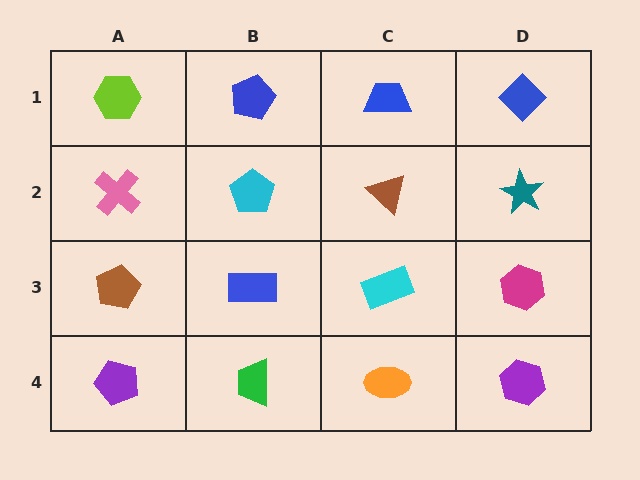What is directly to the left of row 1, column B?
A lime hexagon.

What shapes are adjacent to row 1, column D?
A teal star (row 2, column D), a blue trapezoid (row 1, column C).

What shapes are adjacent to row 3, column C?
A brown triangle (row 2, column C), an orange ellipse (row 4, column C), a blue rectangle (row 3, column B), a magenta hexagon (row 3, column D).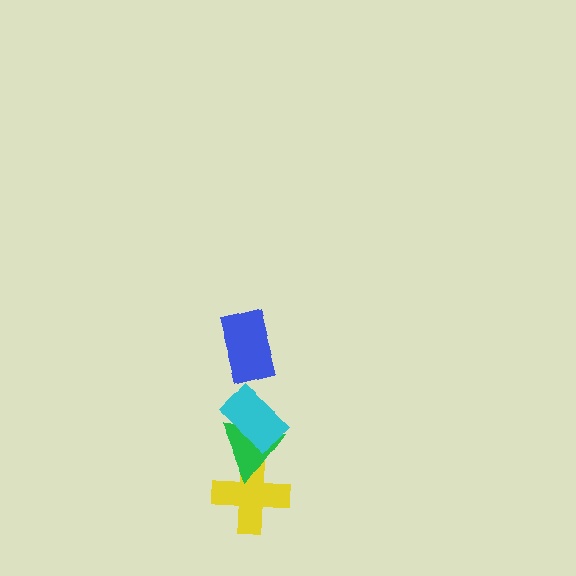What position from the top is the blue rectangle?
The blue rectangle is 1st from the top.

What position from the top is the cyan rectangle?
The cyan rectangle is 2nd from the top.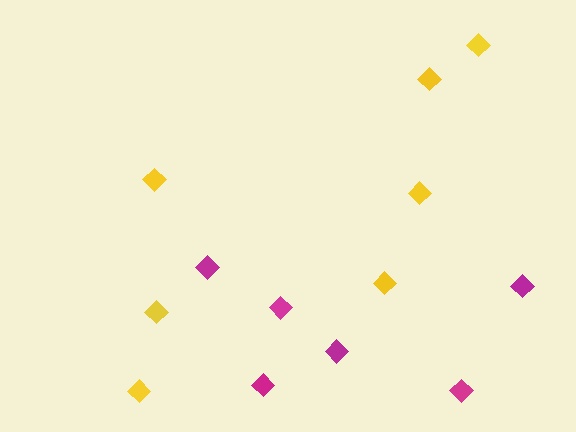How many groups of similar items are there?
There are 2 groups: one group of yellow diamonds (7) and one group of magenta diamonds (6).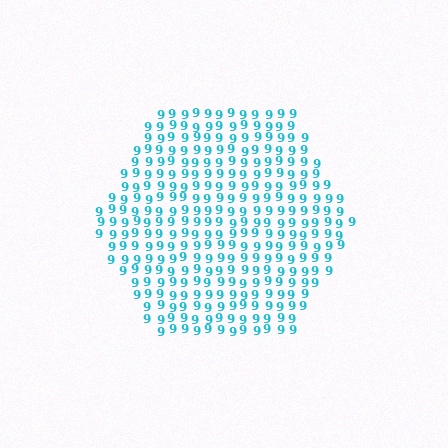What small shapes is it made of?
It is made of small digit 9's.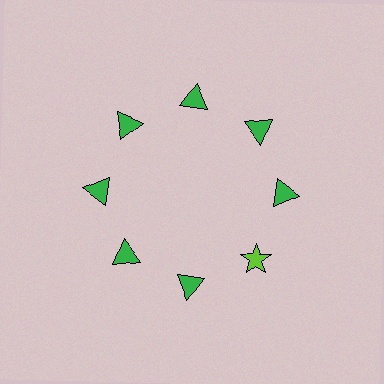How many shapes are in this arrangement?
There are 8 shapes arranged in a ring pattern.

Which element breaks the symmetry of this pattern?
The lime star at roughly the 4 o'clock position breaks the symmetry. All other shapes are green triangles.